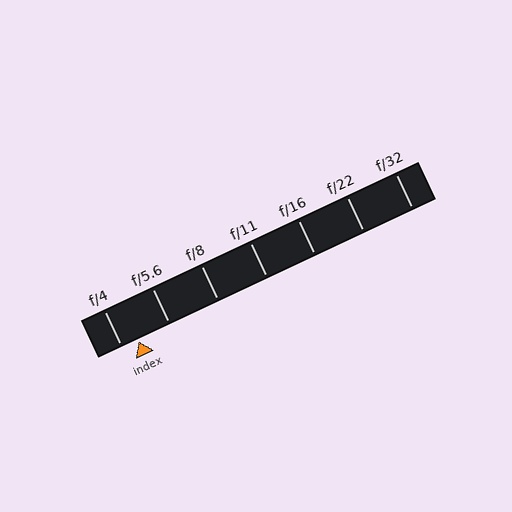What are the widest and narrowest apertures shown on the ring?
The widest aperture shown is f/4 and the narrowest is f/32.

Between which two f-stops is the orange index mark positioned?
The index mark is between f/4 and f/5.6.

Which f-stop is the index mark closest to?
The index mark is closest to f/4.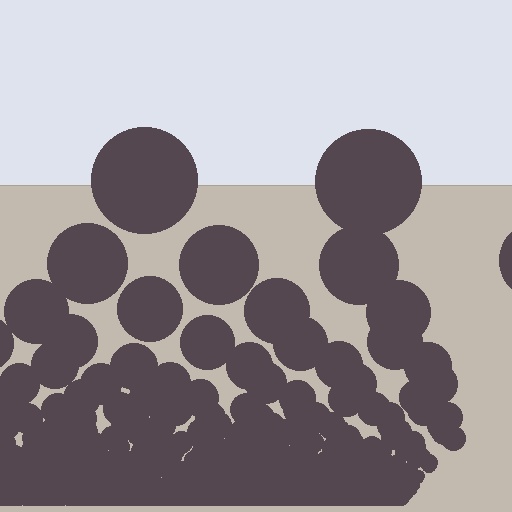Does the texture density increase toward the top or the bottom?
Density increases toward the bottom.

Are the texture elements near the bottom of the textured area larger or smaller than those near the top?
Smaller. The gradient is inverted — elements near the bottom are smaller and denser.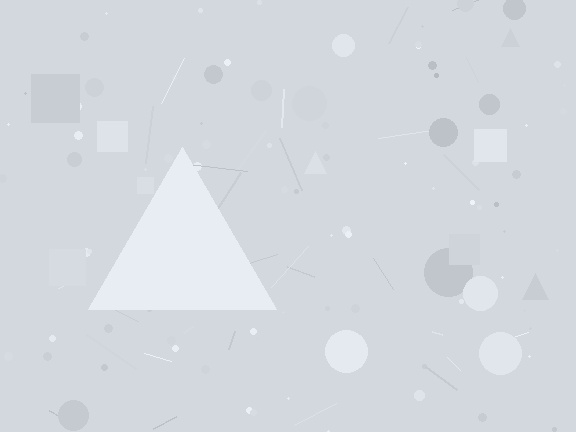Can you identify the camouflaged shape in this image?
The camouflaged shape is a triangle.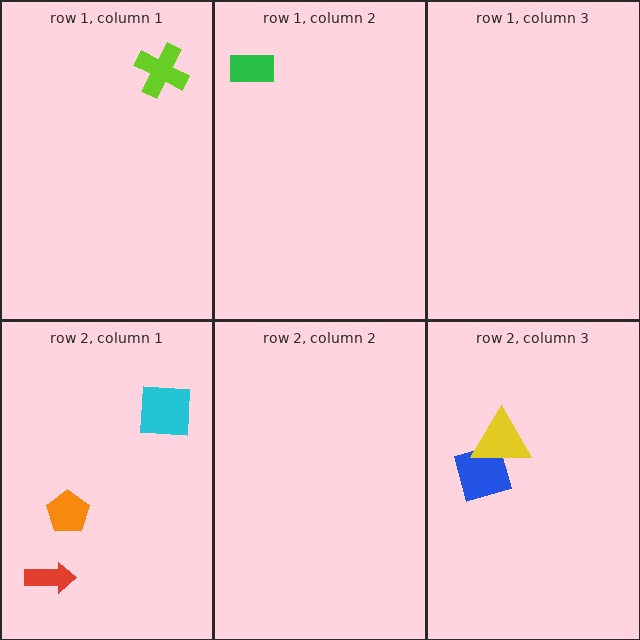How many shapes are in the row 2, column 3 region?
2.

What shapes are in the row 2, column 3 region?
The blue square, the yellow triangle.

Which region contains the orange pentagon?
The row 2, column 1 region.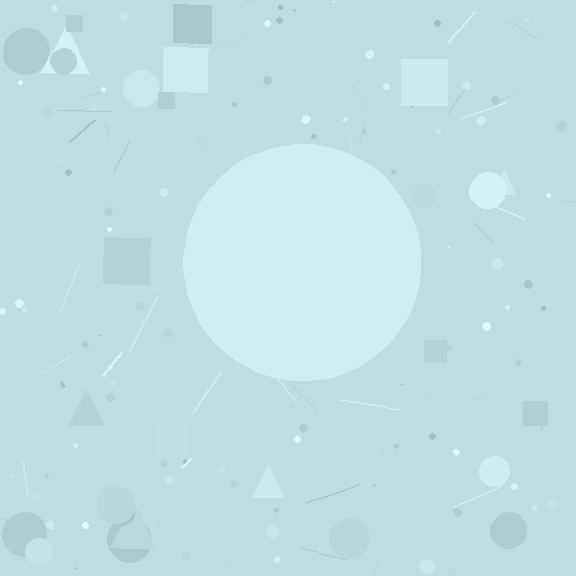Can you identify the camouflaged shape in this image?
The camouflaged shape is a circle.